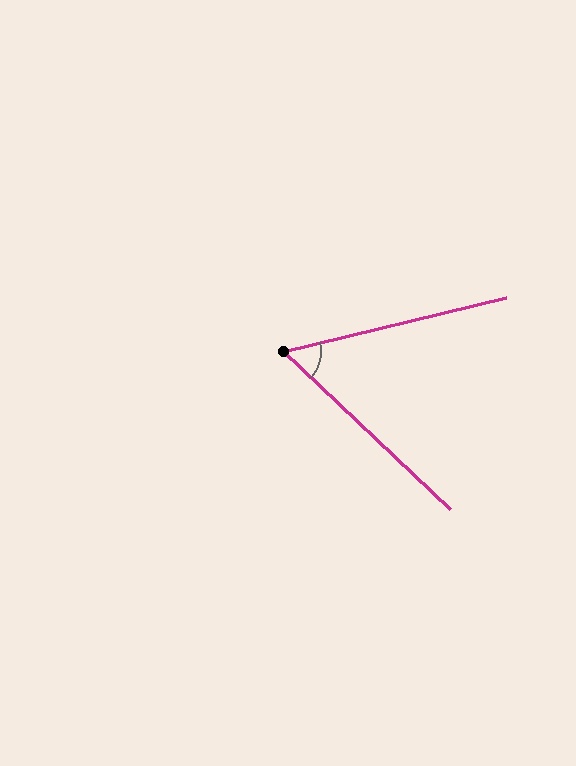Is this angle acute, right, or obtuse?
It is acute.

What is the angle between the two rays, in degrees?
Approximately 57 degrees.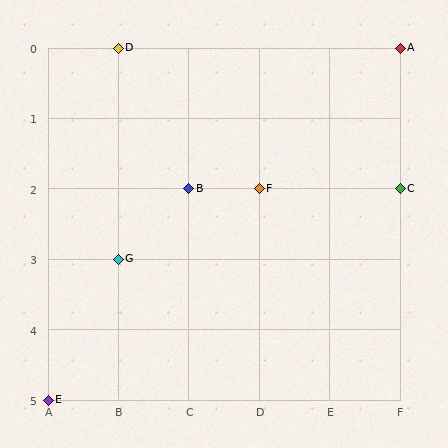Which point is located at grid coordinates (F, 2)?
Point C is at (F, 2).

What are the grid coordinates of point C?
Point C is at grid coordinates (F, 2).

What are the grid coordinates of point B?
Point B is at grid coordinates (C, 2).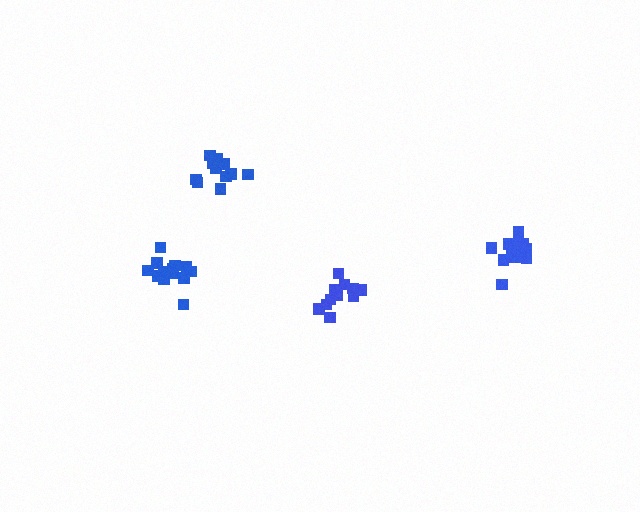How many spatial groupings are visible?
There are 4 spatial groupings.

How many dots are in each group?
Group 1: 14 dots, Group 2: 11 dots, Group 3: 13 dots, Group 4: 13 dots (51 total).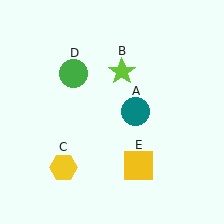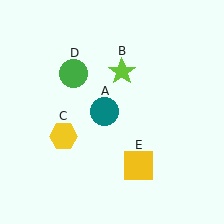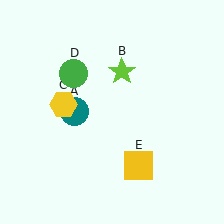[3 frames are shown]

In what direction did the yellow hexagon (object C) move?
The yellow hexagon (object C) moved up.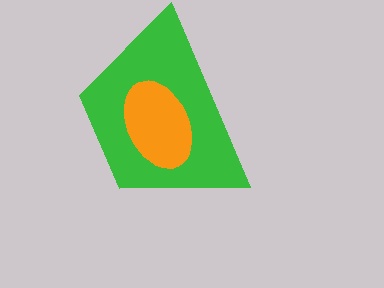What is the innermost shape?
The orange ellipse.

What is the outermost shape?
The green trapezoid.